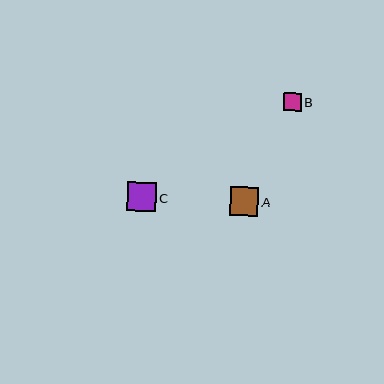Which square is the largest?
Square C is the largest with a size of approximately 29 pixels.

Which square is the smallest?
Square B is the smallest with a size of approximately 18 pixels.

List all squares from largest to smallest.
From largest to smallest: C, A, B.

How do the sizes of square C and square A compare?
Square C and square A are approximately the same size.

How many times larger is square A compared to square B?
Square A is approximately 1.6 times the size of square B.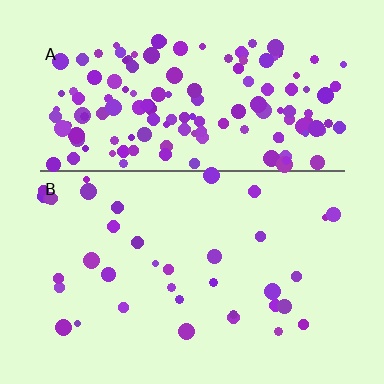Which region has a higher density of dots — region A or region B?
A (the top).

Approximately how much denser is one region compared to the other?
Approximately 4.0× — region A over region B.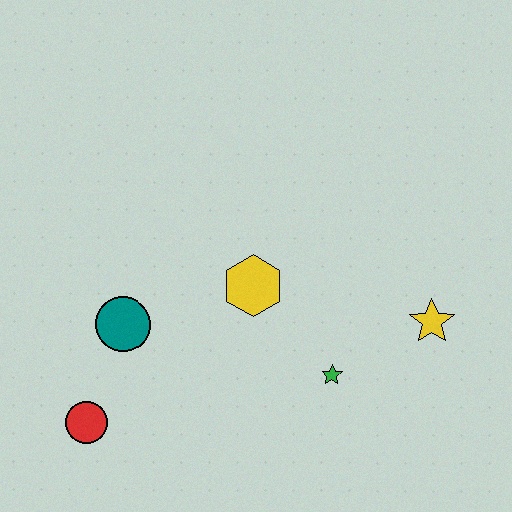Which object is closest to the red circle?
The teal circle is closest to the red circle.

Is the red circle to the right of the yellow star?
No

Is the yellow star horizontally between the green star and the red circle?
No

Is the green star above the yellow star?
No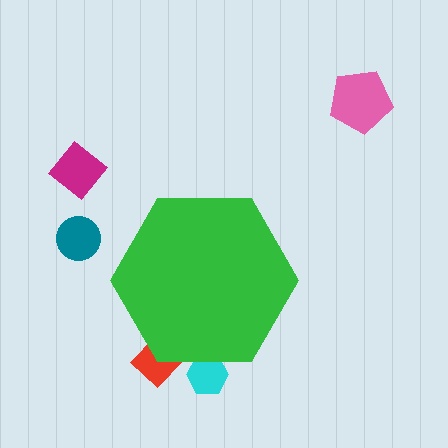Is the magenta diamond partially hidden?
No, the magenta diamond is fully visible.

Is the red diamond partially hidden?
Yes, the red diamond is partially hidden behind the green hexagon.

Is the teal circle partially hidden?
No, the teal circle is fully visible.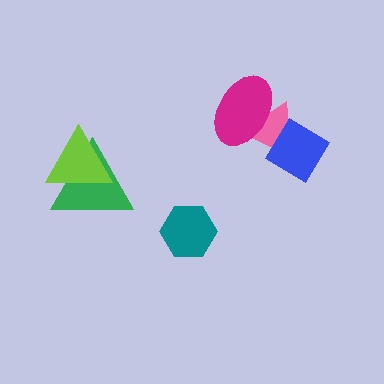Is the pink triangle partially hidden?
Yes, it is partially covered by another shape.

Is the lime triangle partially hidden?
No, no other shape covers it.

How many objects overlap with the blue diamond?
1 object overlaps with the blue diamond.